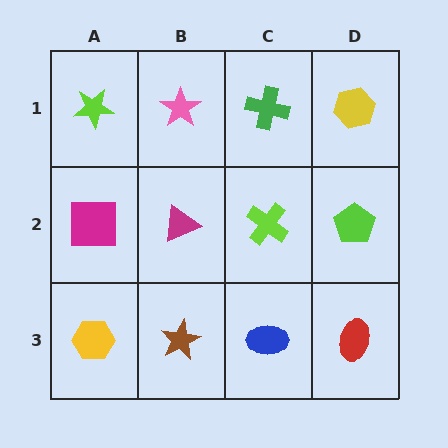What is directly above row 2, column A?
A lime star.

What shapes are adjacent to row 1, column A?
A magenta square (row 2, column A), a pink star (row 1, column B).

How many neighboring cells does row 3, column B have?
3.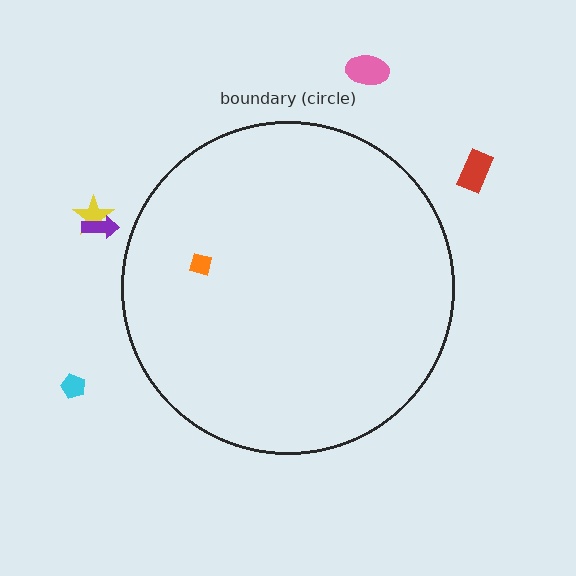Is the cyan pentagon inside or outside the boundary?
Outside.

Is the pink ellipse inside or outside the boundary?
Outside.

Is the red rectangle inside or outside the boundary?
Outside.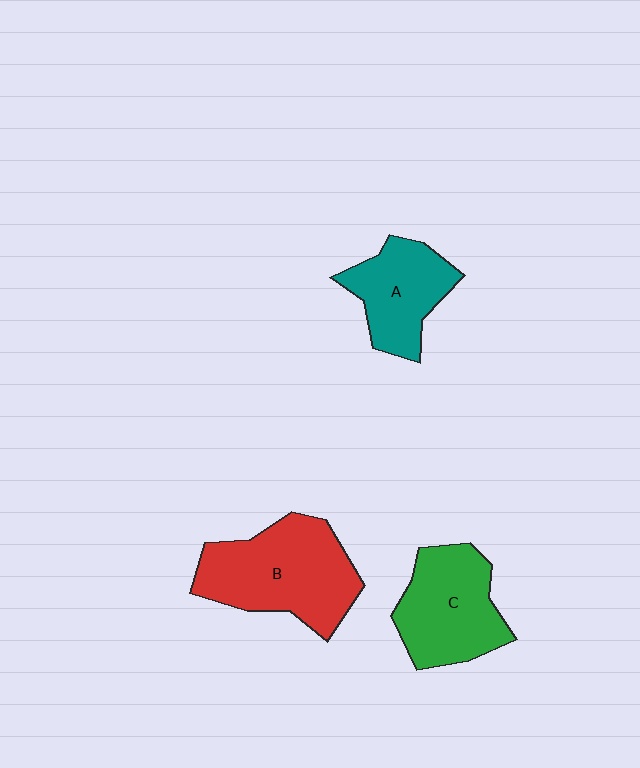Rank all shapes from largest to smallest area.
From largest to smallest: B (red), C (green), A (teal).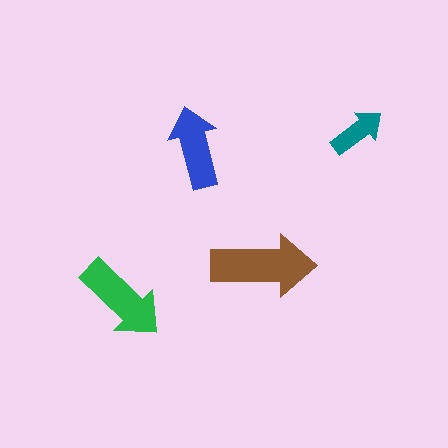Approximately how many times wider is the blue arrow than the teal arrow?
About 1.5 times wider.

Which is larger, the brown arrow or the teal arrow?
The brown one.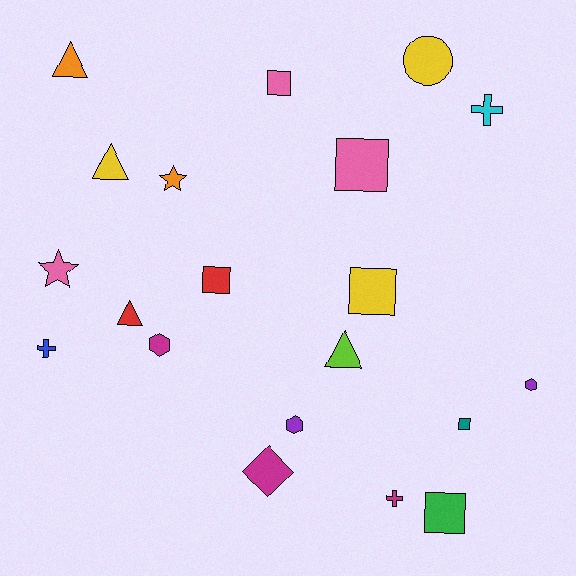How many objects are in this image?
There are 20 objects.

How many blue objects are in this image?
There is 1 blue object.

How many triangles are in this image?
There are 4 triangles.